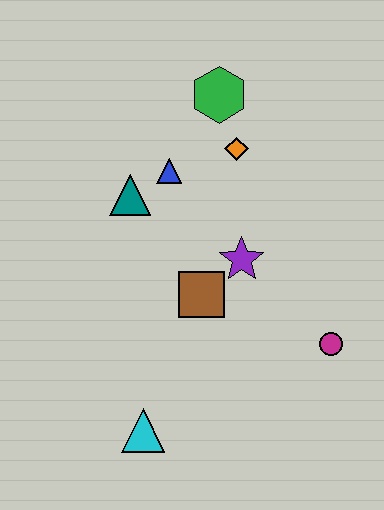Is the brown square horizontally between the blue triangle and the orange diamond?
Yes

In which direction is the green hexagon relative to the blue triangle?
The green hexagon is above the blue triangle.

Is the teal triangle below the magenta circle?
No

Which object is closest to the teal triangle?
The blue triangle is closest to the teal triangle.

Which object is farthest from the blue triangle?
The cyan triangle is farthest from the blue triangle.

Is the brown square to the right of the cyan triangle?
Yes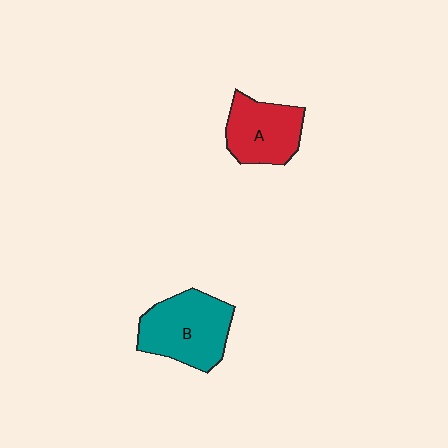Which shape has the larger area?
Shape B (teal).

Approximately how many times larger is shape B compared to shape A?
Approximately 1.3 times.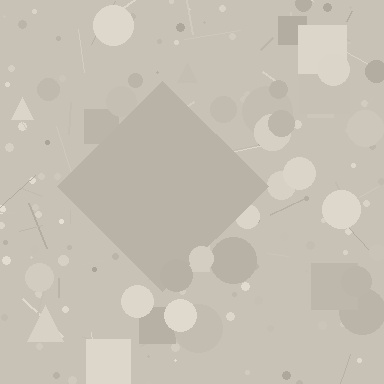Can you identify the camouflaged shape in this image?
The camouflaged shape is a diamond.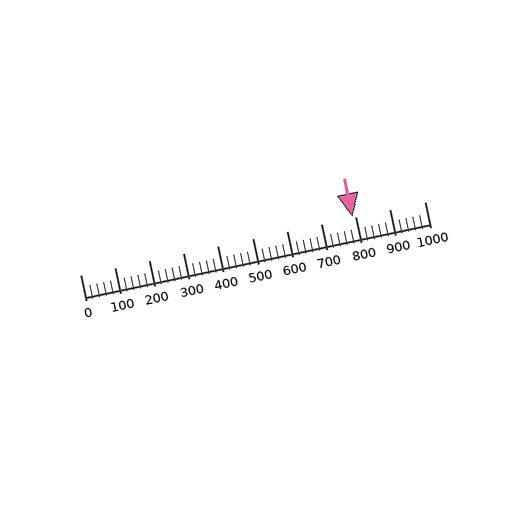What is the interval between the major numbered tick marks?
The major tick marks are spaced 100 units apart.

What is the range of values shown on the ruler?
The ruler shows values from 0 to 1000.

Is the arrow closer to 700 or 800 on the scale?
The arrow is closer to 800.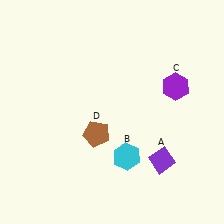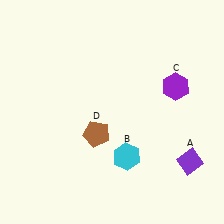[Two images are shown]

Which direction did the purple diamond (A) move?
The purple diamond (A) moved right.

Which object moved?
The purple diamond (A) moved right.